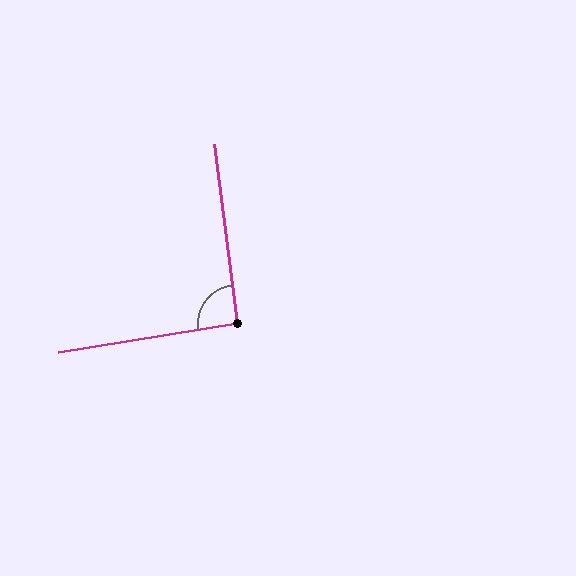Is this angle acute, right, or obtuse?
It is approximately a right angle.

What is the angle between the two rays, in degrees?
Approximately 92 degrees.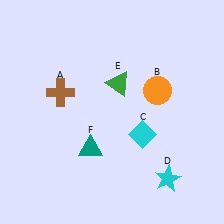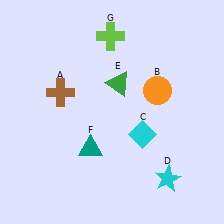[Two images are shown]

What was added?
A lime cross (G) was added in Image 2.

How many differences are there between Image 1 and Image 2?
There is 1 difference between the two images.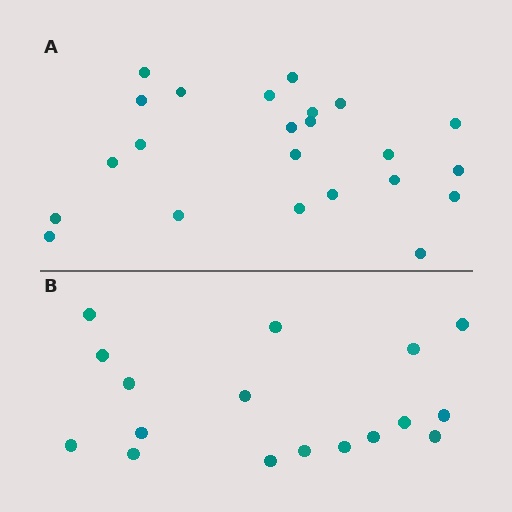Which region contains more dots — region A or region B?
Region A (the top region) has more dots.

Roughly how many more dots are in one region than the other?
Region A has about 6 more dots than region B.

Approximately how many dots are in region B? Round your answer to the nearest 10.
About 20 dots. (The exact count is 17, which rounds to 20.)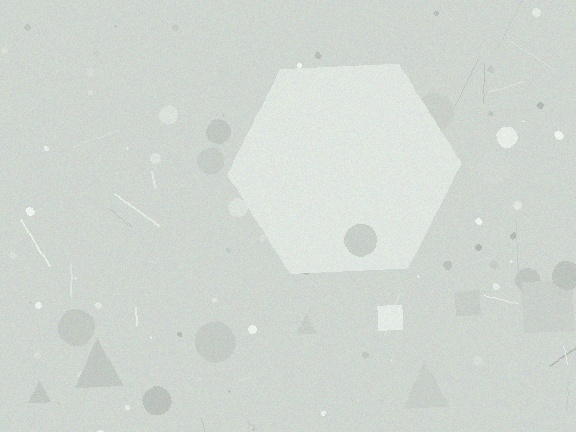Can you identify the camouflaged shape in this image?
The camouflaged shape is a hexagon.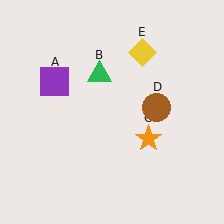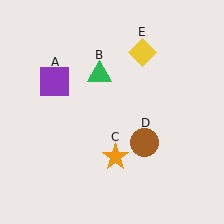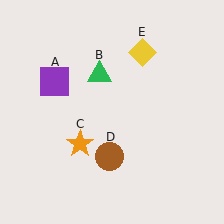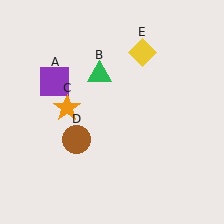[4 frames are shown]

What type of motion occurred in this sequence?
The orange star (object C), brown circle (object D) rotated clockwise around the center of the scene.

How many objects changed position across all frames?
2 objects changed position: orange star (object C), brown circle (object D).